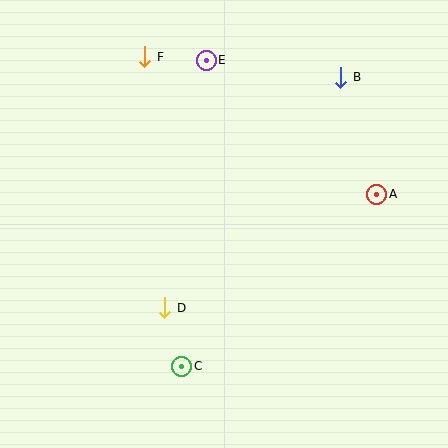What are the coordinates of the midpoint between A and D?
The midpoint between A and D is at (271, 251).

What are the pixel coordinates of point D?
Point D is at (165, 308).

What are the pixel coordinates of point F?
Point F is at (145, 57).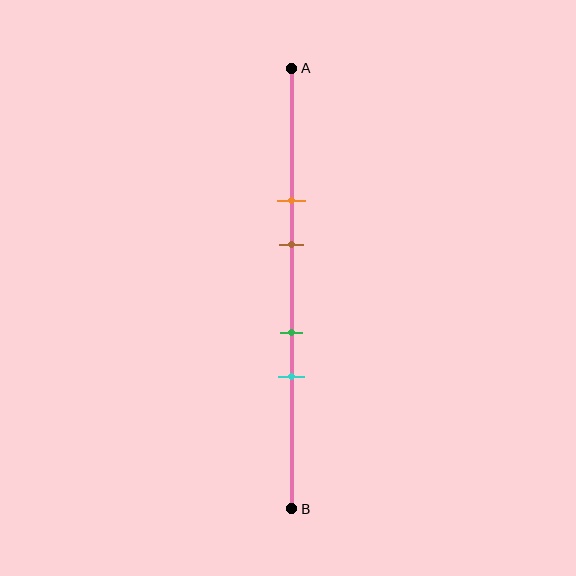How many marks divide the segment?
There are 4 marks dividing the segment.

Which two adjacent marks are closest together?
The green and cyan marks are the closest adjacent pair.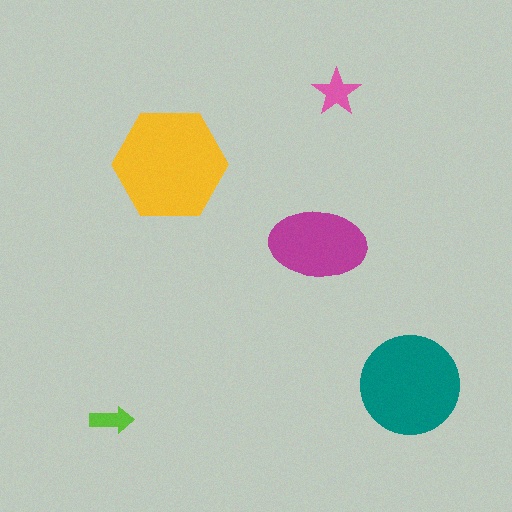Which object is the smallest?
The lime arrow.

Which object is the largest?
The yellow hexagon.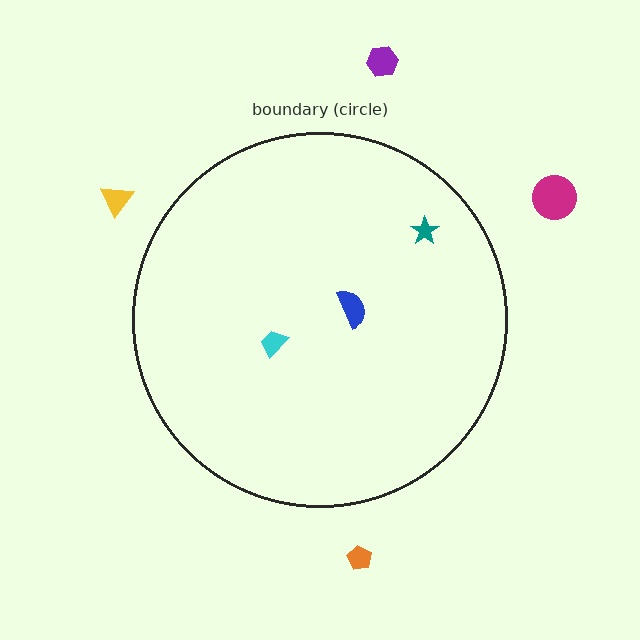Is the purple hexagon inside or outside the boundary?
Outside.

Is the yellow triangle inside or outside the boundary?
Outside.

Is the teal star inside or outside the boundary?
Inside.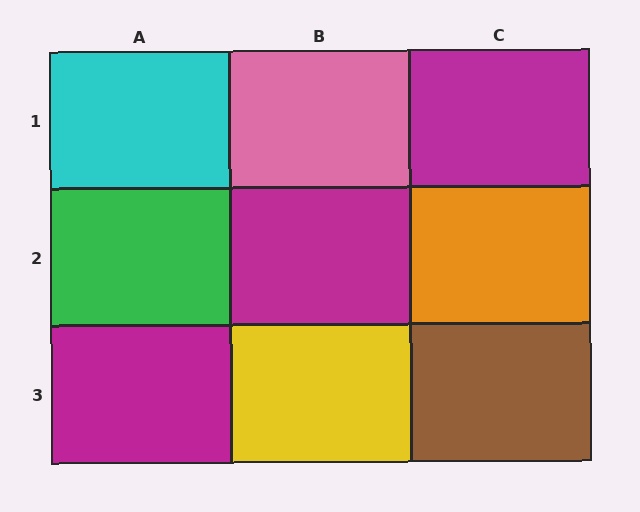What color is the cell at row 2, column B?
Magenta.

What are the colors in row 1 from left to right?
Cyan, pink, magenta.